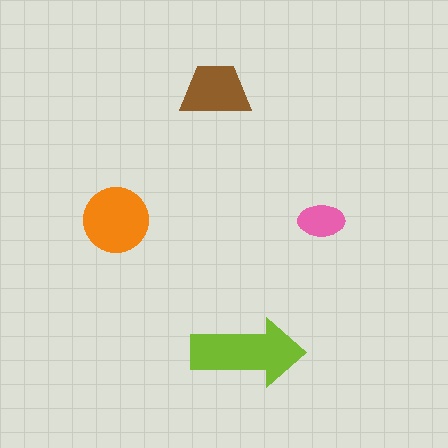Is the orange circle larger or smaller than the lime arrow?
Smaller.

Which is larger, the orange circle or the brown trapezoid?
The orange circle.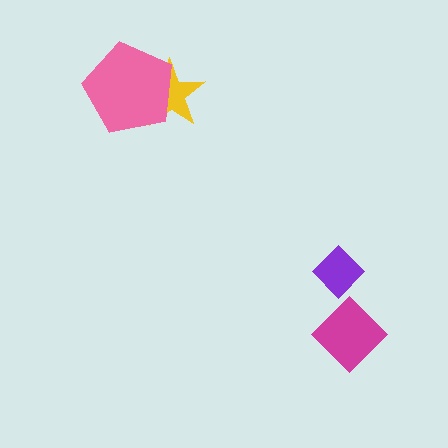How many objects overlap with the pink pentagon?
1 object overlaps with the pink pentagon.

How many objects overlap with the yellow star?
1 object overlaps with the yellow star.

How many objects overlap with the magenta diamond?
0 objects overlap with the magenta diamond.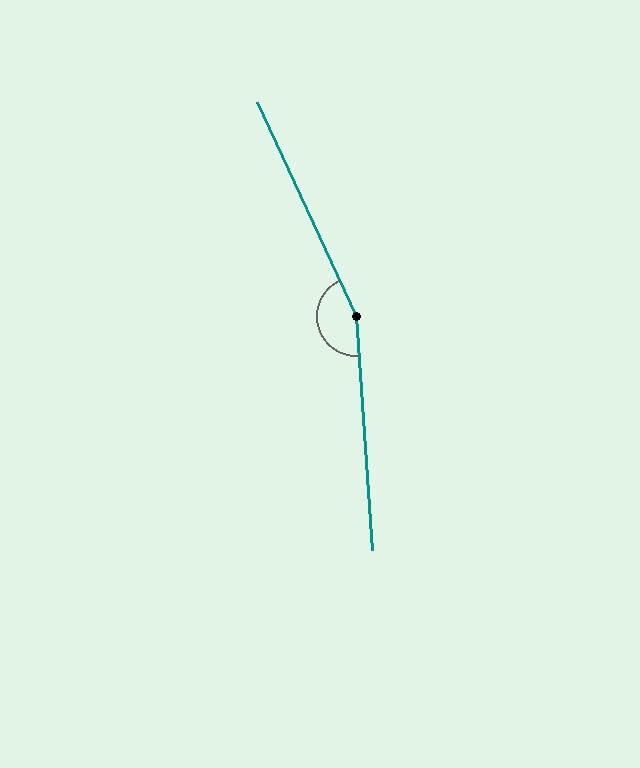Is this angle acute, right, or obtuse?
It is obtuse.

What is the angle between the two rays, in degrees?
Approximately 159 degrees.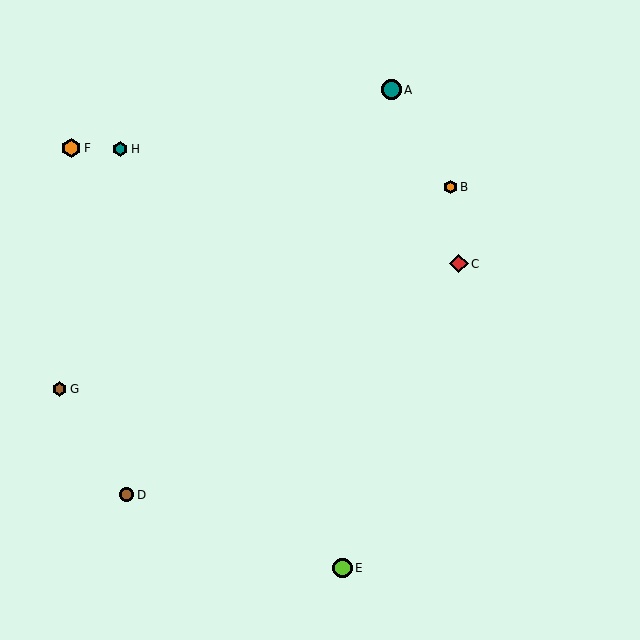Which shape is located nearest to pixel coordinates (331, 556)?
The lime circle (labeled E) at (343, 568) is nearest to that location.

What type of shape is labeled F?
Shape F is an orange hexagon.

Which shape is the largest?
The teal circle (labeled A) is the largest.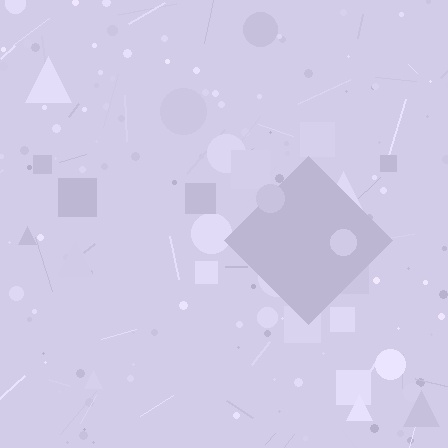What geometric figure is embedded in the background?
A diamond is embedded in the background.